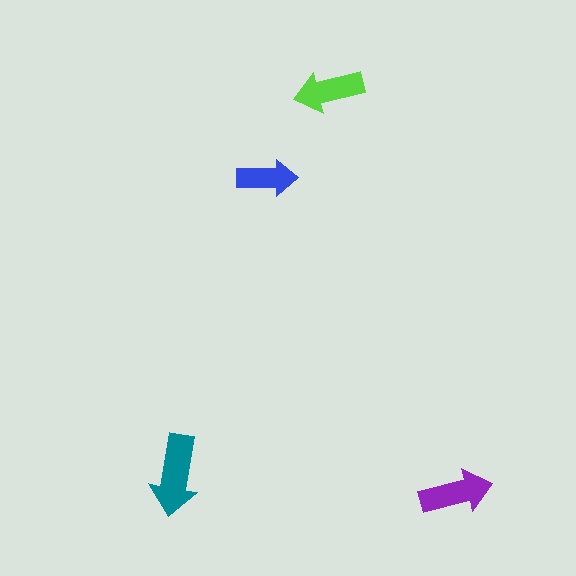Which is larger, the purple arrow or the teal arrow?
The teal one.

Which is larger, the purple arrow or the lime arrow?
The purple one.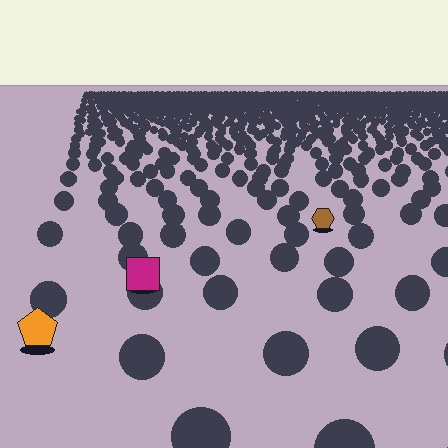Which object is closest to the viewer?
The orange pentagon is closest. The texture marks near it are larger and more spread out.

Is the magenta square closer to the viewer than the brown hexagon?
Yes. The magenta square is closer — you can tell from the texture gradient: the ground texture is coarser near it.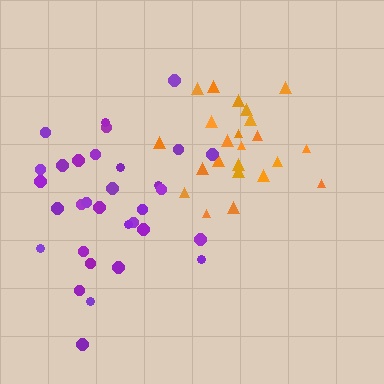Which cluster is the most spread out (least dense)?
Purple.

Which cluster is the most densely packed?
Orange.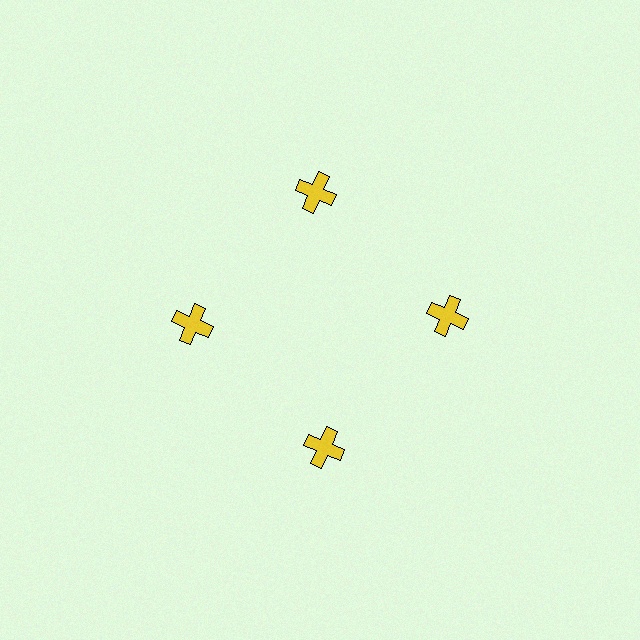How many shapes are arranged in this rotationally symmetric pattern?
There are 4 shapes, arranged in 4 groups of 1.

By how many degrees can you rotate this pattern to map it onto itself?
The pattern maps onto itself every 90 degrees of rotation.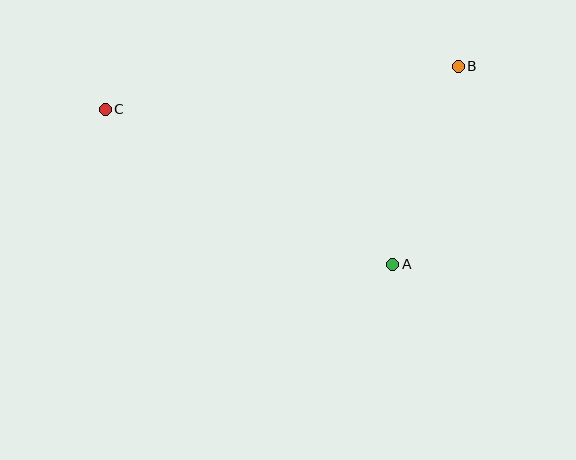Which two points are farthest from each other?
Points B and C are farthest from each other.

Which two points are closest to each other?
Points A and B are closest to each other.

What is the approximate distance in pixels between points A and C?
The distance between A and C is approximately 326 pixels.